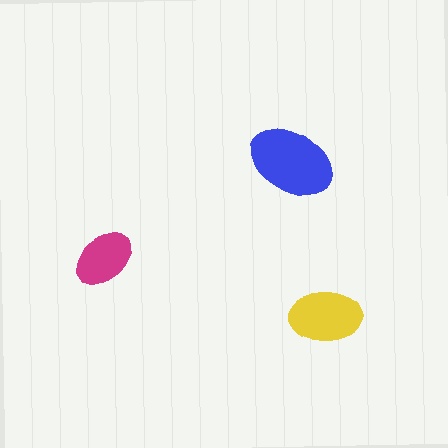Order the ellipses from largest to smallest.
the blue one, the yellow one, the magenta one.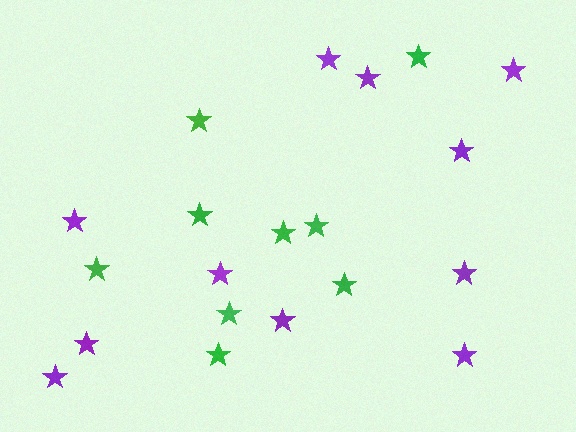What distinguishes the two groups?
There are 2 groups: one group of green stars (9) and one group of purple stars (11).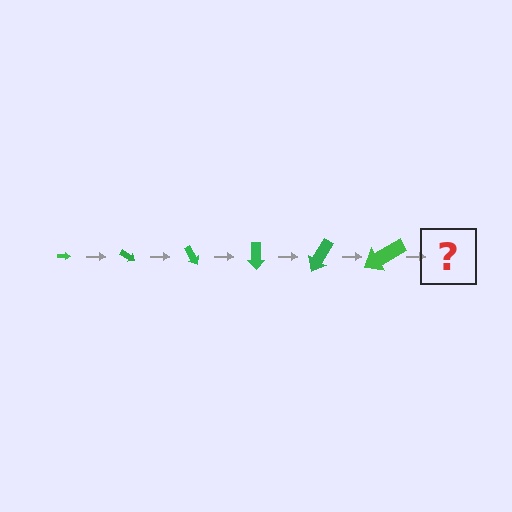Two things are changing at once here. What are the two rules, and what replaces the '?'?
The two rules are that the arrow grows larger each step and it rotates 30 degrees each step. The '?' should be an arrow, larger than the previous one and rotated 180 degrees from the start.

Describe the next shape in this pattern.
It should be an arrow, larger than the previous one and rotated 180 degrees from the start.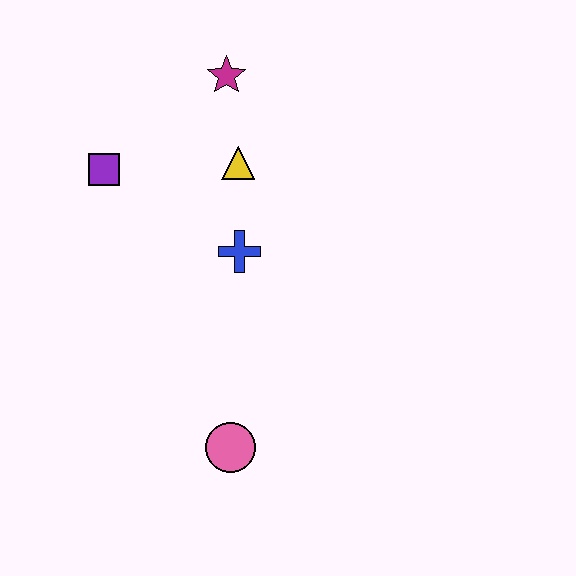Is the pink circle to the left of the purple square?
No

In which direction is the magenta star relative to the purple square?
The magenta star is to the right of the purple square.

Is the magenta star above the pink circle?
Yes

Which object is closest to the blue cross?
The yellow triangle is closest to the blue cross.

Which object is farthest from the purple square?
The pink circle is farthest from the purple square.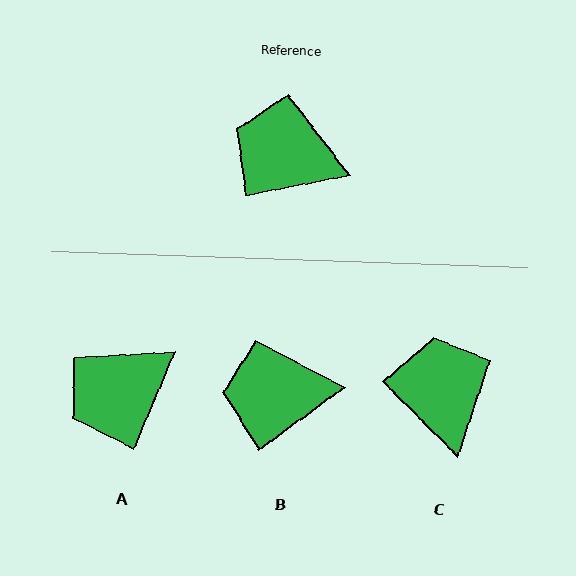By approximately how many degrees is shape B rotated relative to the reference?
Approximately 25 degrees counter-clockwise.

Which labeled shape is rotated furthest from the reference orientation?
C, about 56 degrees away.